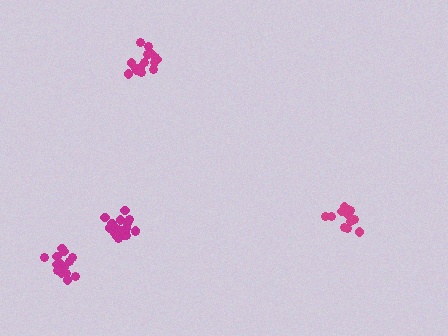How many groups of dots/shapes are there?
There are 4 groups.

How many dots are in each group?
Group 1: 15 dots, Group 2: 17 dots, Group 3: 14 dots, Group 4: 17 dots (63 total).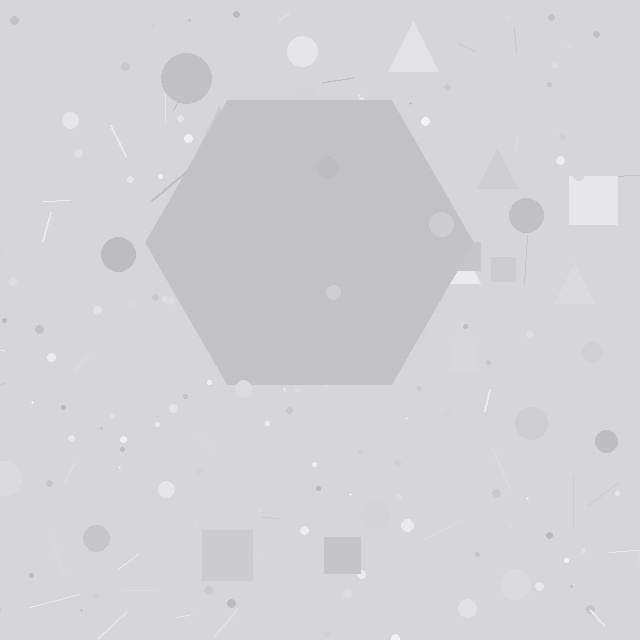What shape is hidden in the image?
A hexagon is hidden in the image.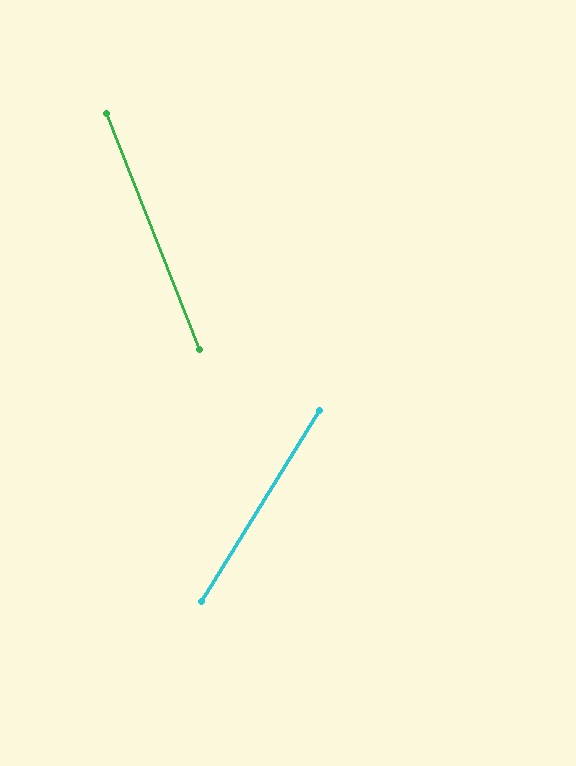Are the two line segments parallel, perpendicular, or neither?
Neither parallel nor perpendicular — they differ by about 53°.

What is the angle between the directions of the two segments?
Approximately 53 degrees.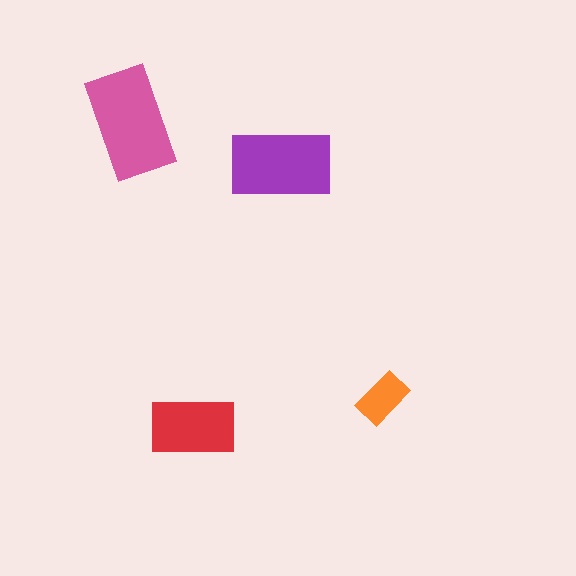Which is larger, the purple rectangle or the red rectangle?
The purple one.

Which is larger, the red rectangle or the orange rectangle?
The red one.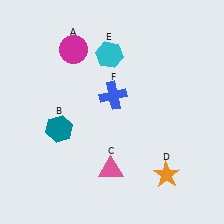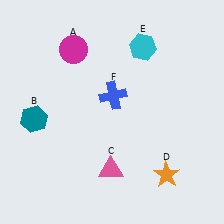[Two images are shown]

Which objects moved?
The objects that moved are: the teal hexagon (B), the cyan hexagon (E).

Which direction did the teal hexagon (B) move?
The teal hexagon (B) moved left.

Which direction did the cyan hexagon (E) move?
The cyan hexagon (E) moved right.